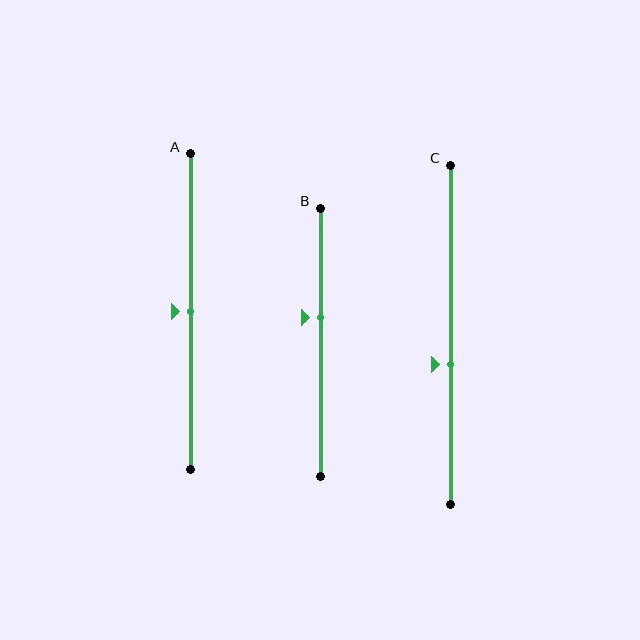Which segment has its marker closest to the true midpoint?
Segment A has its marker closest to the true midpoint.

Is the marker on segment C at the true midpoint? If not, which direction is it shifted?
No, the marker on segment C is shifted downward by about 9% of the segment length.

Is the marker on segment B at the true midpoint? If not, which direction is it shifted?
No, the marker on segment B is shifted upward by about 9% of the segment length.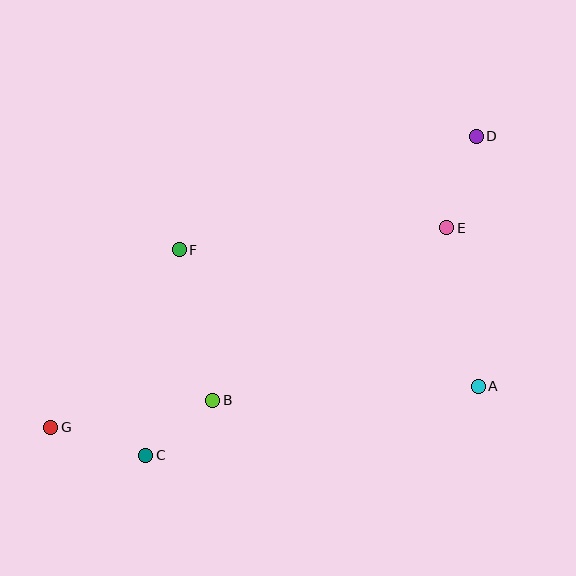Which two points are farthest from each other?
Points D and G are farthest from each other.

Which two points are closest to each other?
Points B and C are closest to each other.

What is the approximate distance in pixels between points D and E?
The distance between D and E is approximately 96 pixels.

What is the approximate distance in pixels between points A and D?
The distance between A and D is approximately 250 pixels.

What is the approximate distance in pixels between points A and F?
The distance between A and F is approximately 329 pixels.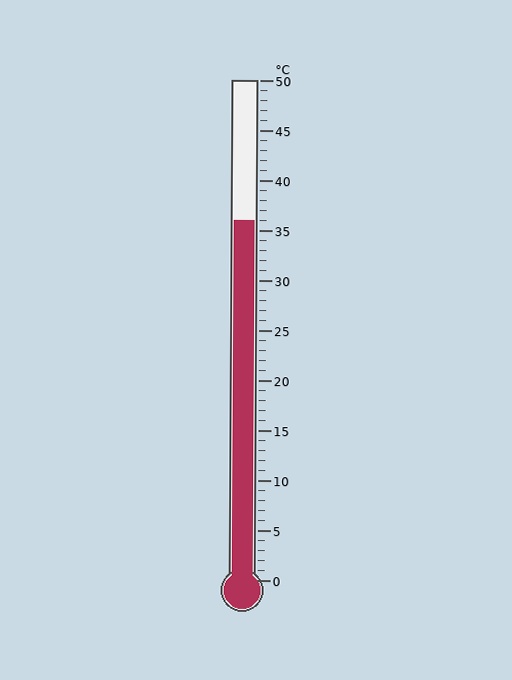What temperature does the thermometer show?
The thermometer shows approximately 36°C.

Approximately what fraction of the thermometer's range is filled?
The thermometer is filled to approximately 70% of its range.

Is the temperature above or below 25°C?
The temperature is above 25°C.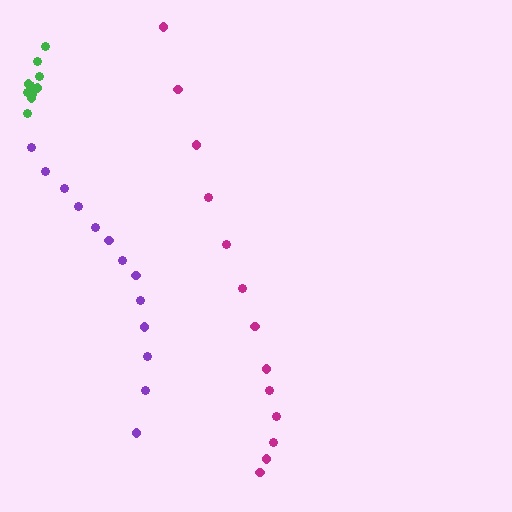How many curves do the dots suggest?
There are 3 distinct paths.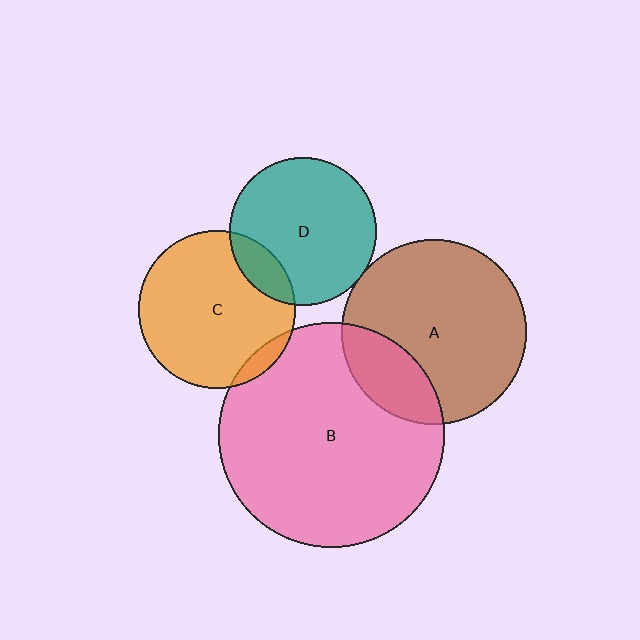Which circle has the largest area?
Circle B (pink).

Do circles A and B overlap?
Yes.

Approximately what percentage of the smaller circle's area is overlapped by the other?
Approximately 20%.